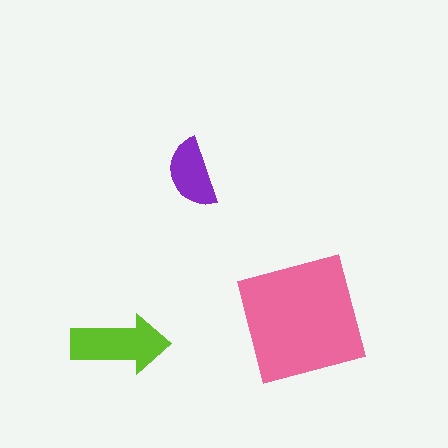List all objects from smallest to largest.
The purple semicircle, the lime arrow, the pink square.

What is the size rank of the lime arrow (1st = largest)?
2nd.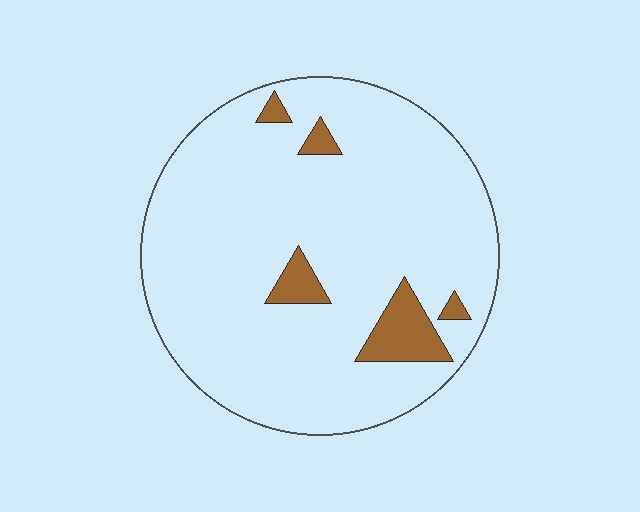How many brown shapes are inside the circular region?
5.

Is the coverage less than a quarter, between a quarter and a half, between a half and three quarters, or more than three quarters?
Less than a quarter.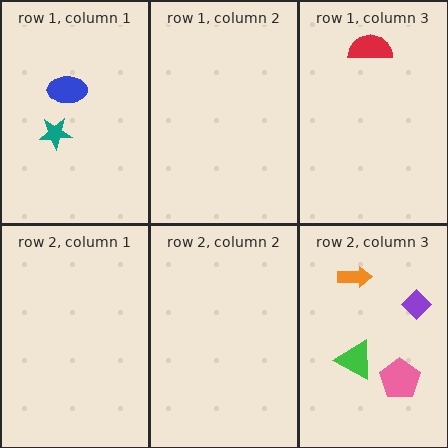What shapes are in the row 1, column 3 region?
The red semicircle.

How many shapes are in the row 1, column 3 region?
1.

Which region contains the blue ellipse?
The row 1, column 1 region.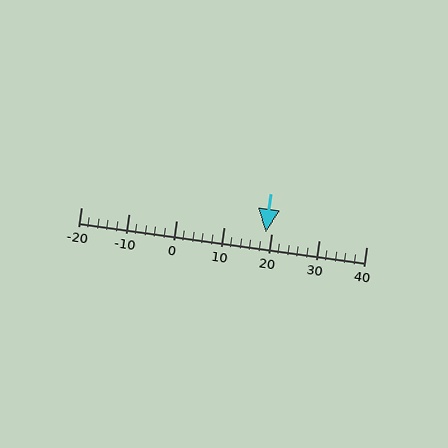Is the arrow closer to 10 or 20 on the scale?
The arrow is closer to 20.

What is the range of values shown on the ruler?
The ruler shows values from -20 to 40.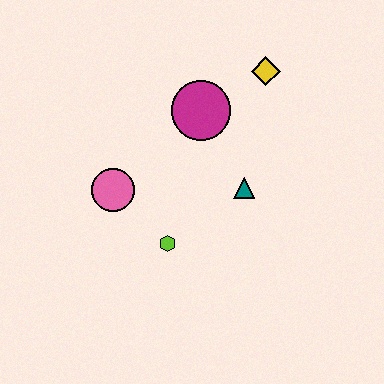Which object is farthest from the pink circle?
The yellow diamond is farthest from the pink circle.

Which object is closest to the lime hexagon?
The pink circle is closest to the lime hexagon.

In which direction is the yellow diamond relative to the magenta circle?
The yellow diamond is to the right of the magenta circle.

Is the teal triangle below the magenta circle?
Yes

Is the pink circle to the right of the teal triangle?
No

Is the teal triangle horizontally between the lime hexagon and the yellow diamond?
Yes